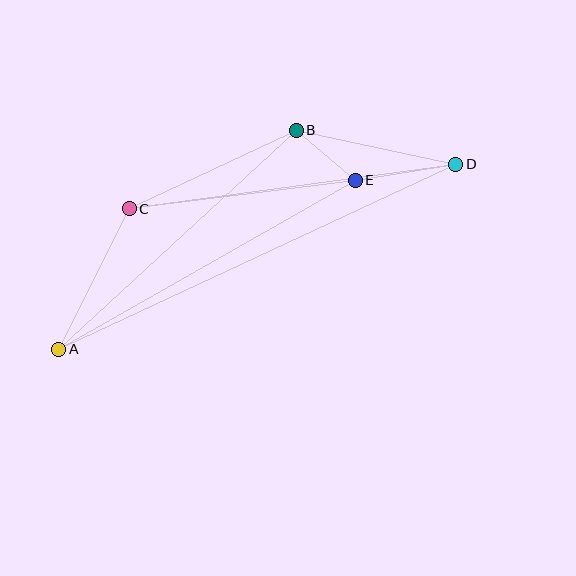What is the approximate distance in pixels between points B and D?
The distance between B and D is approximately 163 pixels.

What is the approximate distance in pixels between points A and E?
The distance between A and E is approximately 341 pixels.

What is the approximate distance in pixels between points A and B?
The distance between A and B is approximately 323 pixels.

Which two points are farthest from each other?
Points A and D are farthest from each other.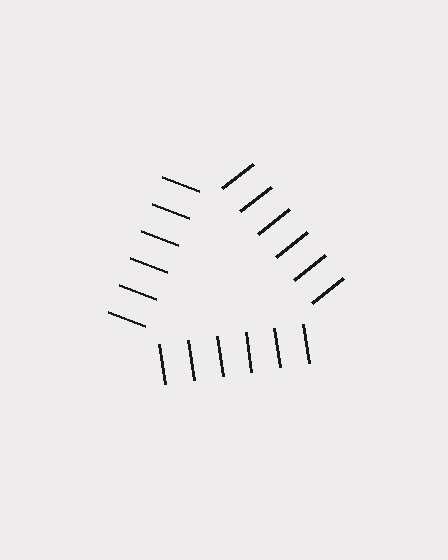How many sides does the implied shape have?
3 sides — the line-ends trace a triangle.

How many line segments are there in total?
18 — 6 along each of the 3 edges.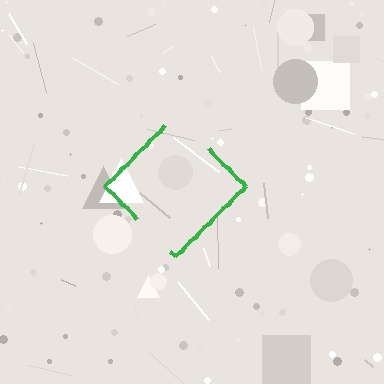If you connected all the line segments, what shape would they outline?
They would outline a diamond.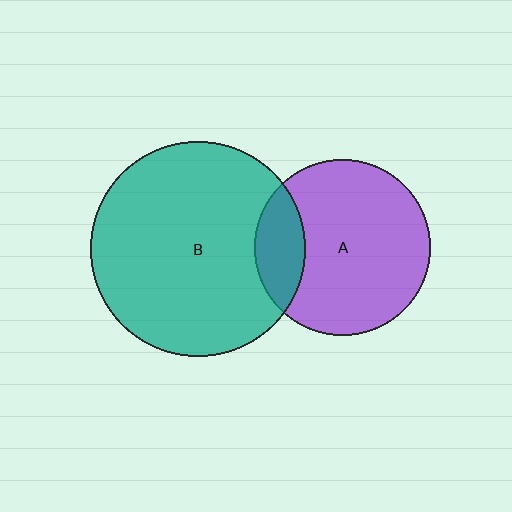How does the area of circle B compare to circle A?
Approximately 1.5 times.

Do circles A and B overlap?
Yes.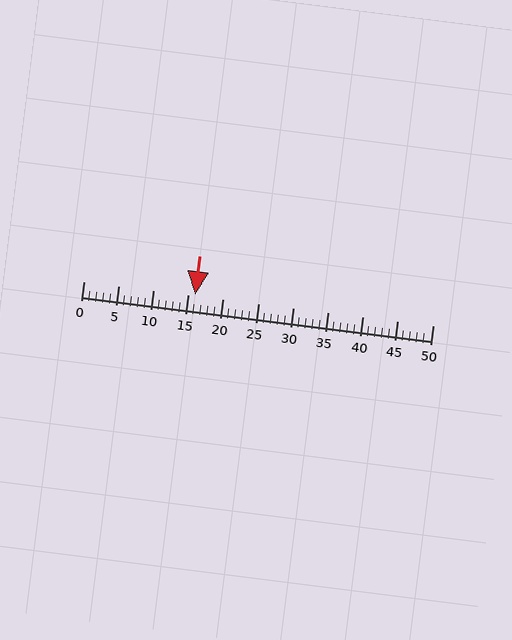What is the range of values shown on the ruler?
The ruler shows values from 0 to 50.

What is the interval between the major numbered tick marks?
The major tick marks are spaced 5 units apart.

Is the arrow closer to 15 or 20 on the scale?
The arrow is closer to 15.